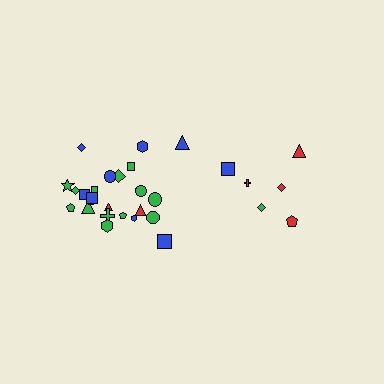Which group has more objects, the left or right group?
The left group.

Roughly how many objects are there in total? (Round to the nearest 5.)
Roughly 30 objects in total.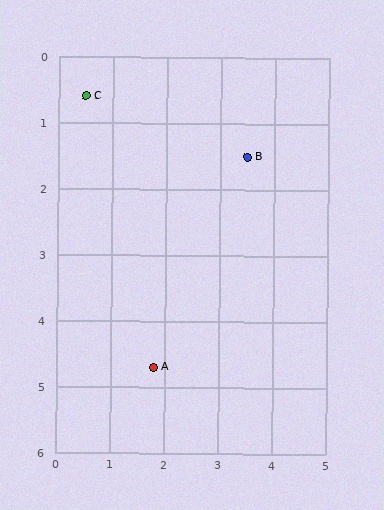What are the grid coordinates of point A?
Point A is at approximately (1.8, 4.7).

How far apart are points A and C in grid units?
Points A and C are about 4.3 grid units apart.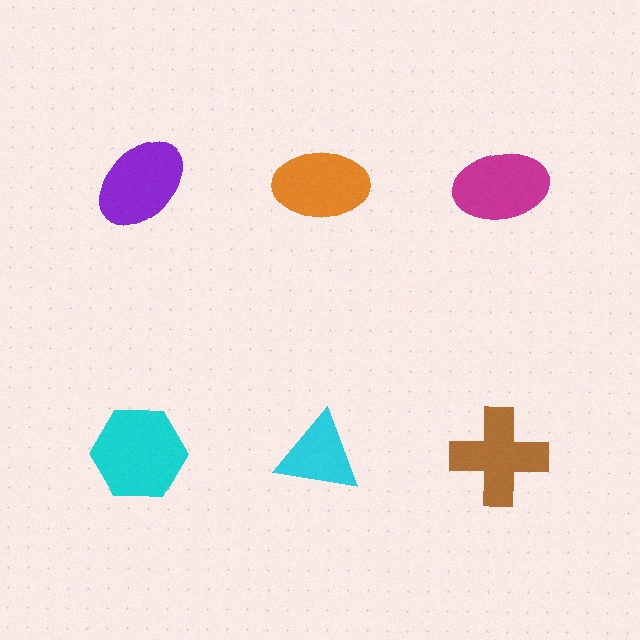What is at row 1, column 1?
A purple ellipse.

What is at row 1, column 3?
A magenta ellipse.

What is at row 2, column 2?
A cyan triangle.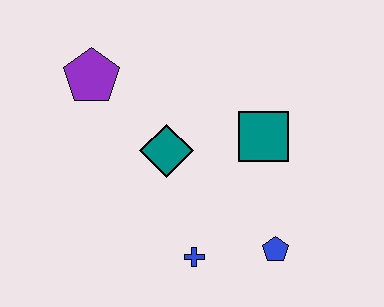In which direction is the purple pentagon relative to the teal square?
The purple pentagon is to the left of the teal square.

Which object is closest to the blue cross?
The blue pentagon is closest to the blue cross.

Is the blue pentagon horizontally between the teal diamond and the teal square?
No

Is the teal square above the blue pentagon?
Yes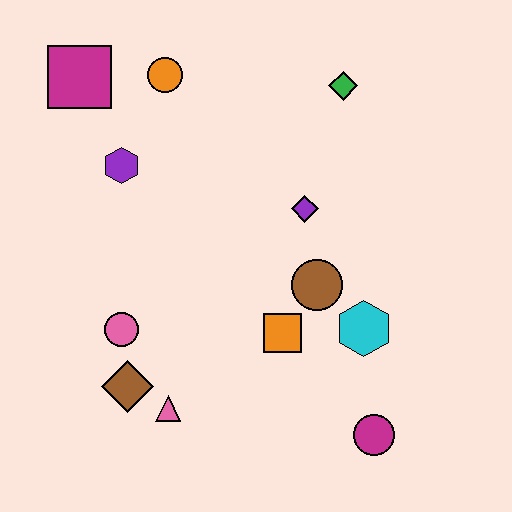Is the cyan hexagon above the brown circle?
No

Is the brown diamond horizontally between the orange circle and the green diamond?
No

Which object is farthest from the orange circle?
The magenta circle is farthest from the orange circle.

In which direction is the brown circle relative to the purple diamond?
The brown circle is below the purple diamond.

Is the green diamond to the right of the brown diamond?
Yes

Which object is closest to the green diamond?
The purple diamond is closest to the green diamond.